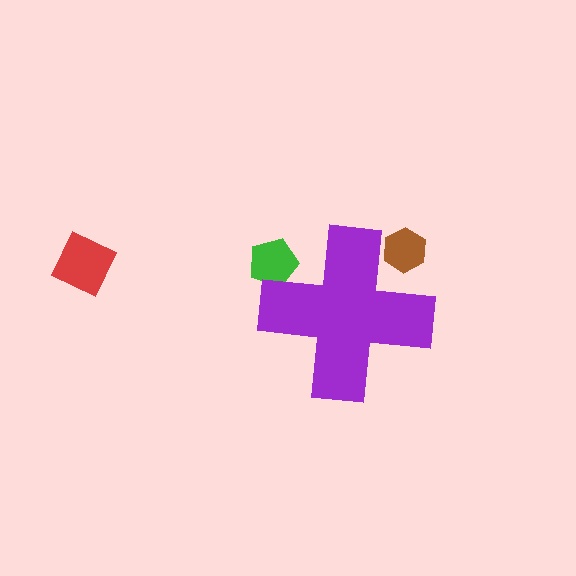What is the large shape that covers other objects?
A purple cross.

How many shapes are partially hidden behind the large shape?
2 shapes are partially hidden.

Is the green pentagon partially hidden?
Yes, the green pentagon is partially hidden behind the purple cross.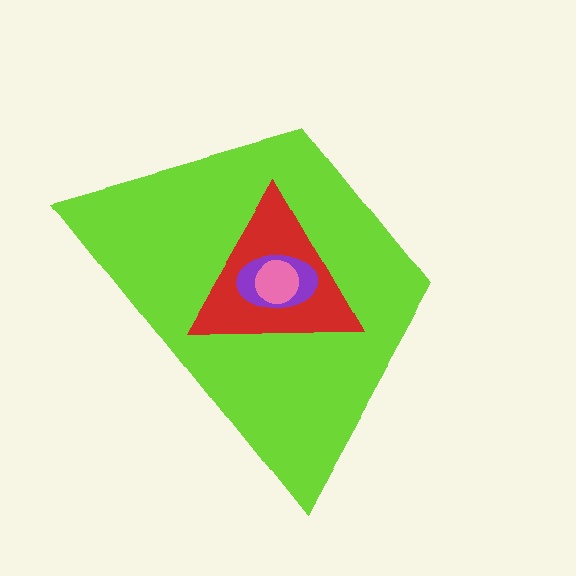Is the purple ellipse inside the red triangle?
Yes.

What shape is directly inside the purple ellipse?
The pink circle.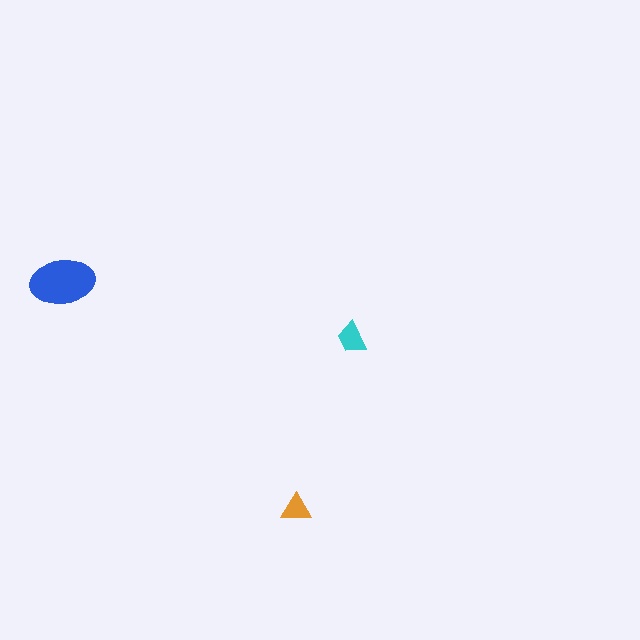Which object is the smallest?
The orange triangle.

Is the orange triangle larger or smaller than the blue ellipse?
Smaller.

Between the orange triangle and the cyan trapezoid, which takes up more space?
The cyan trapezoid.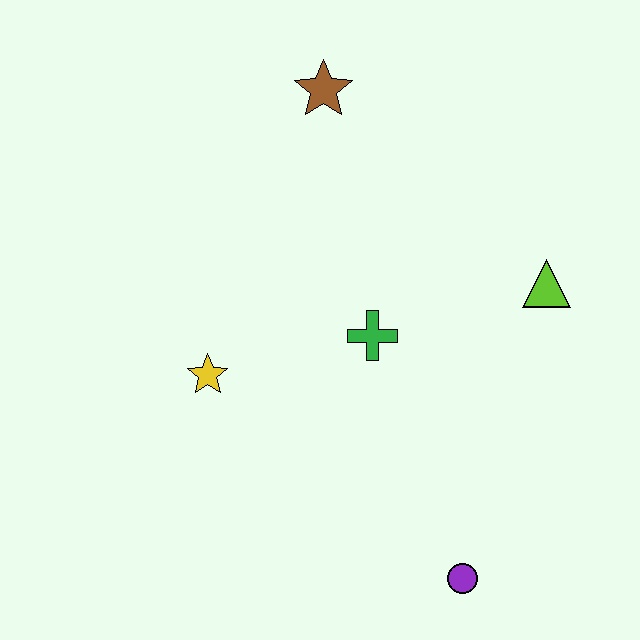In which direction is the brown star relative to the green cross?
The brown star is above the green cross.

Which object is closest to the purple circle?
The green cross is closest to the purple circle.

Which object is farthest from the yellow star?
The lime triangle is farthest from the yellow star.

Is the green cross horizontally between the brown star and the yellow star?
No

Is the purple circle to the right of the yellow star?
Yes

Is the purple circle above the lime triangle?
No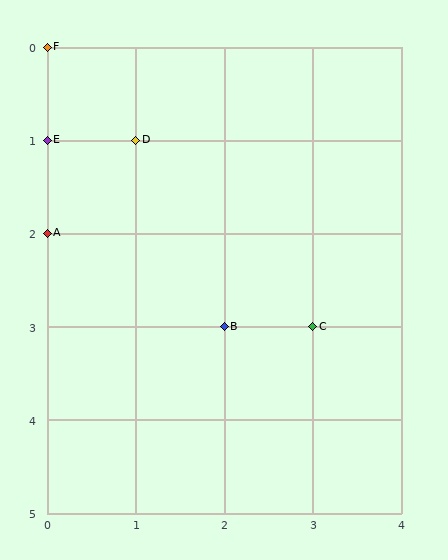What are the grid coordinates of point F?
Point F is at grid coordinates (0, 0).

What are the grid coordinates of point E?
Point E is at grid coordinates (0, 1).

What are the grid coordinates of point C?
Point C is at grid coordinates (3, 3).